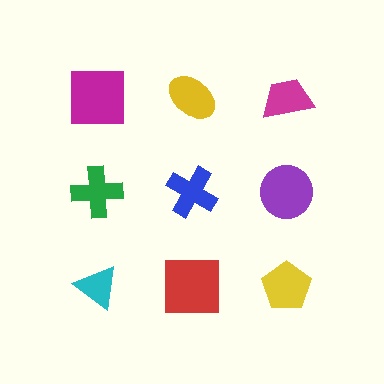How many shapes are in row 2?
3 shapes.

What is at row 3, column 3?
A yellow pentagon.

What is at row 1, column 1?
A magenta square.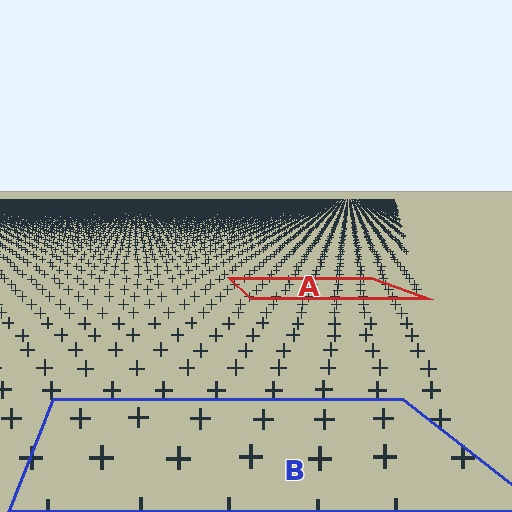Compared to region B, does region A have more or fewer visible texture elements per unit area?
Region A has more texture elements per unit area — they are packed more densely because it is farther away.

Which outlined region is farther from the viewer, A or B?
Region A is farther from the viewer — the texture elements inside it appear smaller and more densely packed.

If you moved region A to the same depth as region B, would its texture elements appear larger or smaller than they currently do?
They would appear larger. At a closer depth, the same texture elements are projected at a bigger on-screen size.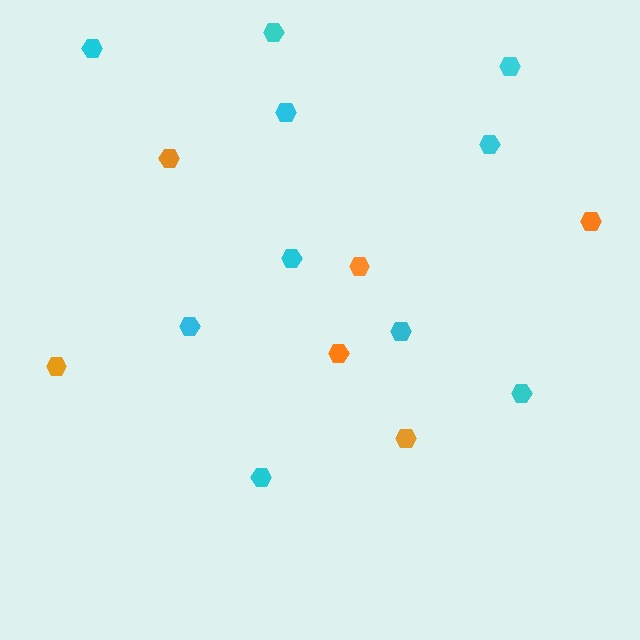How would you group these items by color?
There are 2 groups: one group of cyan hexagons (10) and one group of orange hexagons (6).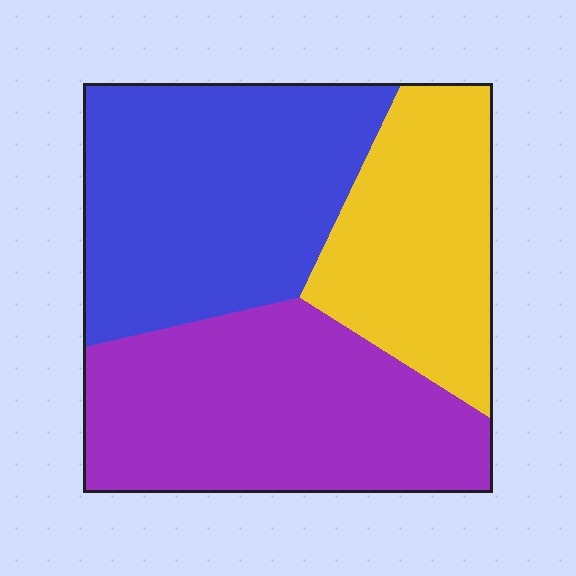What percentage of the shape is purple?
Purple covers 37% of the shape.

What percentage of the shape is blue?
Blue takes up about three eighths (3/8) of the shape.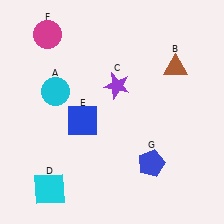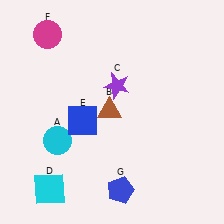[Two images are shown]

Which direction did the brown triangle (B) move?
The brown triangle (B) moved left.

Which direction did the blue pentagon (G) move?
The blue pentagon (G) moved left.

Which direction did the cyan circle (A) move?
The cyan circle (A) moved down.